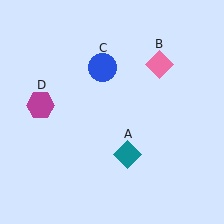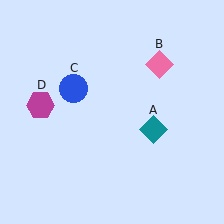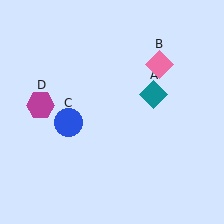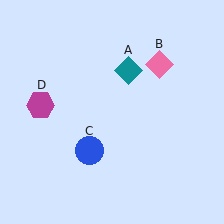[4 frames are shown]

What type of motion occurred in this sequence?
The teal diamond (object A), blue circle (object C) rotated counterclockwise around the center of the scene.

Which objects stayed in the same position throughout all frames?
Pink diamond (object B) and magenta hexagon (object D) remained stationary.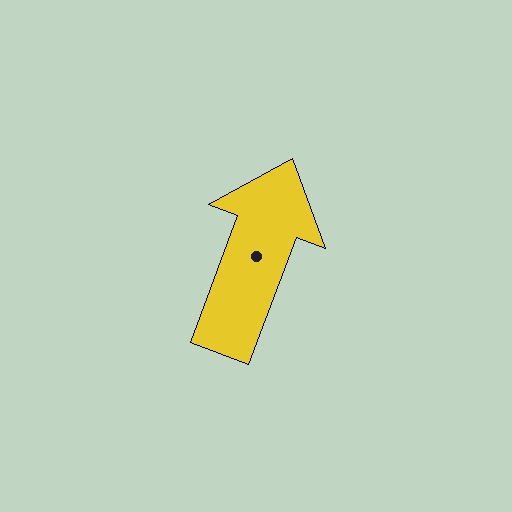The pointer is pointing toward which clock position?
Roughly 1 o'clock.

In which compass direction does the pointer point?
North.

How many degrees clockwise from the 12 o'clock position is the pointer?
Approximately 21 degrees.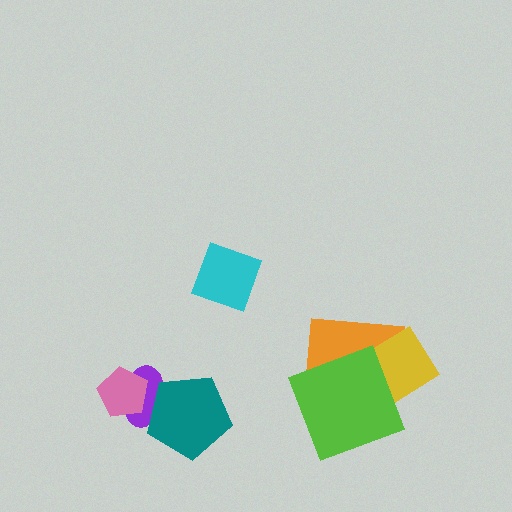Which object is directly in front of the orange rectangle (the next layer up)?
The yellow rectangle is directly in front of the orange rectangle.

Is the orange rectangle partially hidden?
Yes, it is partially covered by another shape.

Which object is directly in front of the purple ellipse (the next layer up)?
The pink pentagon is directly in front of the purple ellipse.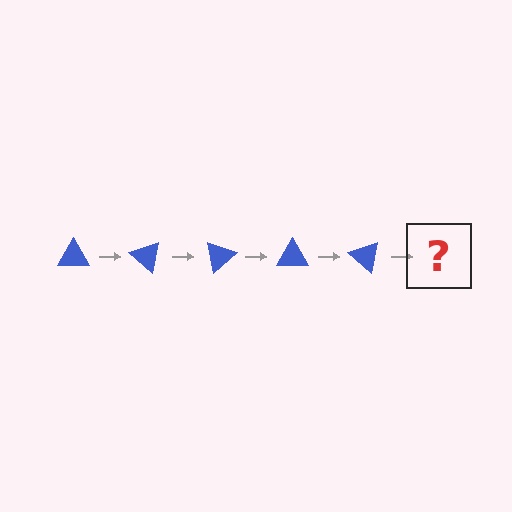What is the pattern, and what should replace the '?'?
The pattern is that the triangle rotates 40 degrees each step. The '?' should be a blue triangle rotated 200 degrees.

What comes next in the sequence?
The next element should be a blue triangle rotated 200 degrees.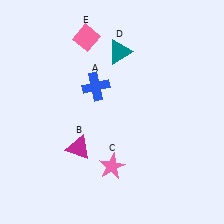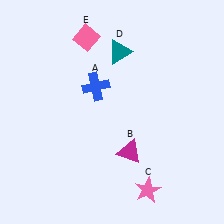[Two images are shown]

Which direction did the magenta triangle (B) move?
The magenta triangle (B) moved right.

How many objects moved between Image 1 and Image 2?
2 objects moved between the two images.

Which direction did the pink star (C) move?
The pink star (C) moved right.